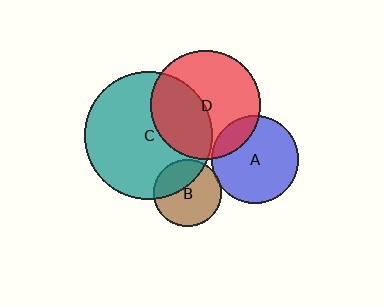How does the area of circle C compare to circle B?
Approximately 3.6 times.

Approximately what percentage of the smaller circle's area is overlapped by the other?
Approximately 5%.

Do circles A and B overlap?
Yes.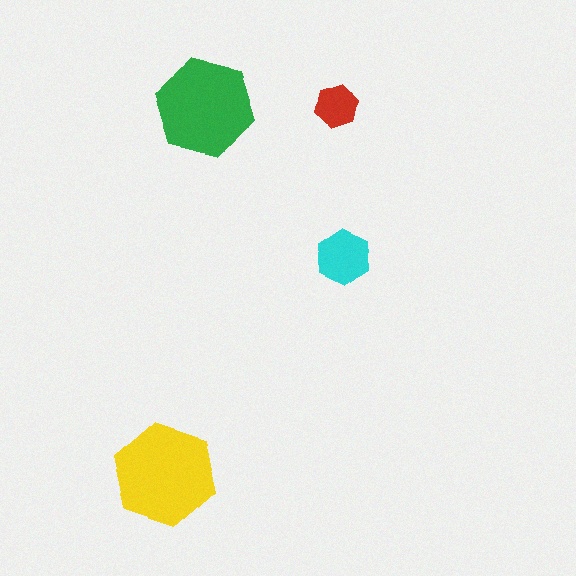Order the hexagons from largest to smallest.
the yellow one, the green one, the cyan one, the red one.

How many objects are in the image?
There are 4 objects in the image.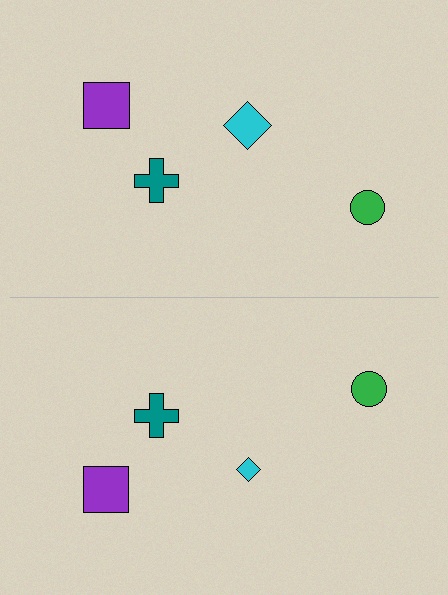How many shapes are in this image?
There are 8 shapes in this image.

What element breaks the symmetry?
The cyan diamond on the bottom side has a different size than its mirror counterpart.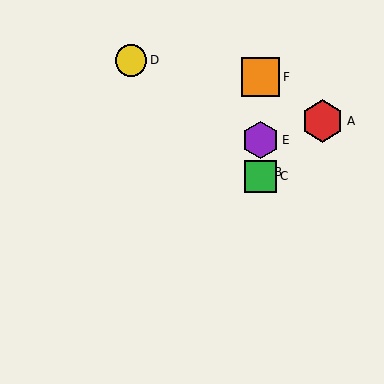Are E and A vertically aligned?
No, E is at x≈261 and A is at x≈323.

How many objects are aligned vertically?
4 objects (B, C, E, F) are aligned vertically.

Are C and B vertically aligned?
Yes, both are at x≈261.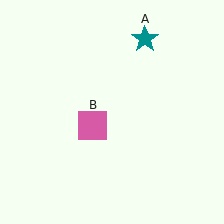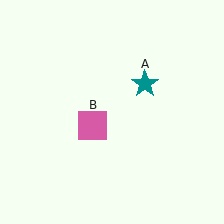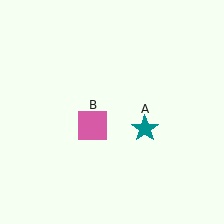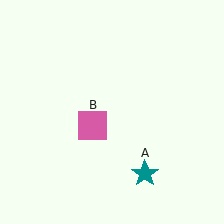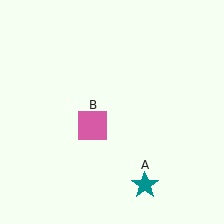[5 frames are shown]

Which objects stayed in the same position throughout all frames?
Pink square (object B) remained stationary.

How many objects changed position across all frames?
1 object changed position: teal star (object A).